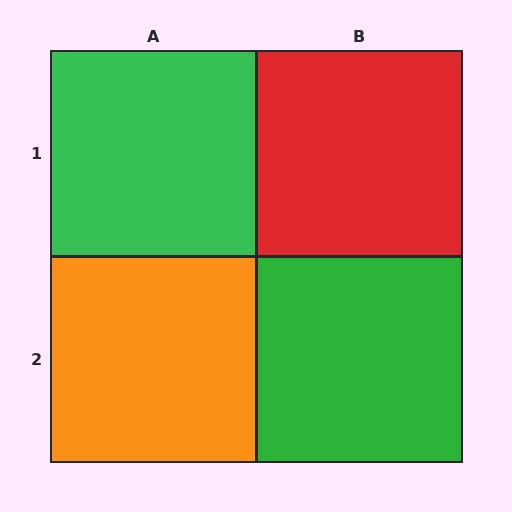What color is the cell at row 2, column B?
Green.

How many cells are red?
1 cell is red.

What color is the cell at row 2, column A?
Orange.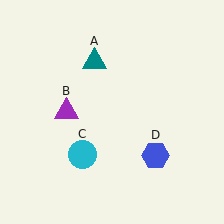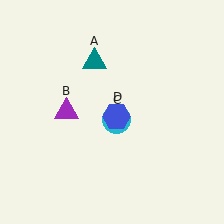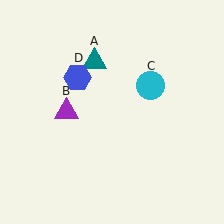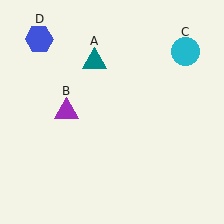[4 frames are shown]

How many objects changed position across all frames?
2 objects changed position: cyan circle (object C), blue hexagon (object D).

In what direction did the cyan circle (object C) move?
The cyan circle (object C) moved up and to the right.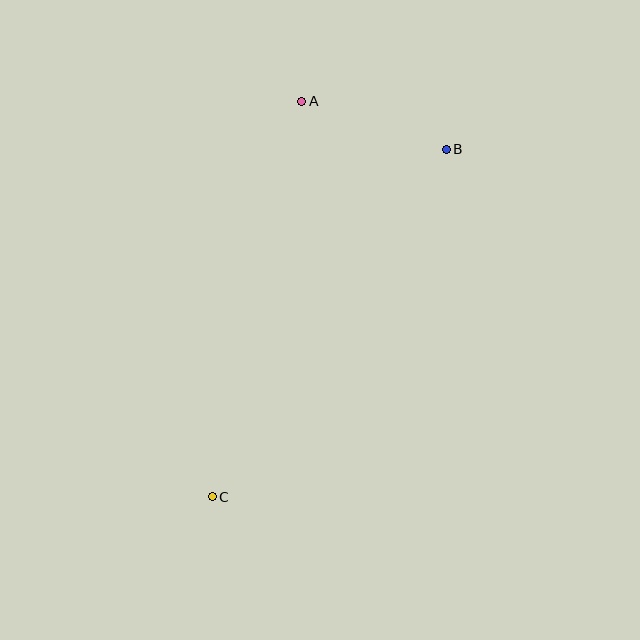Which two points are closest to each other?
Points A and B are closest to each other.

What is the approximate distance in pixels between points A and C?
The distance between A and C is approximately 406 pixels.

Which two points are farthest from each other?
Points B and C are farthest from each other.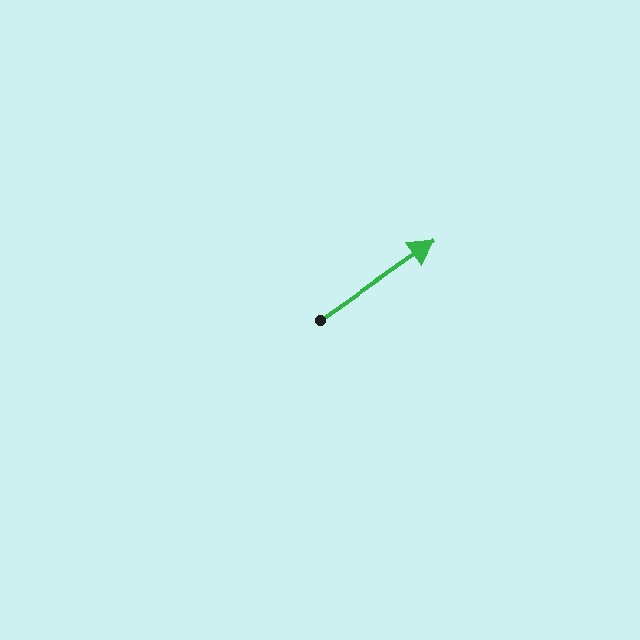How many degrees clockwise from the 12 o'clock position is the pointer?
Approximately 55 degrees.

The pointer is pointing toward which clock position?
Roughly 2 o'clock.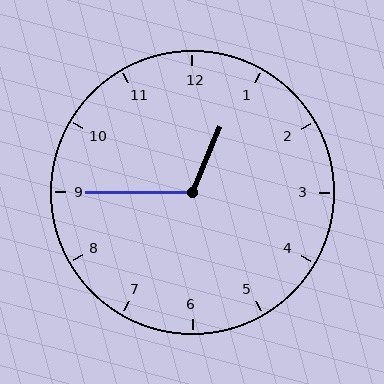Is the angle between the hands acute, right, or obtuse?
It is obtuse.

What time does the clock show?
12:45.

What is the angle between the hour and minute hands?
Approximately 112 degrees.